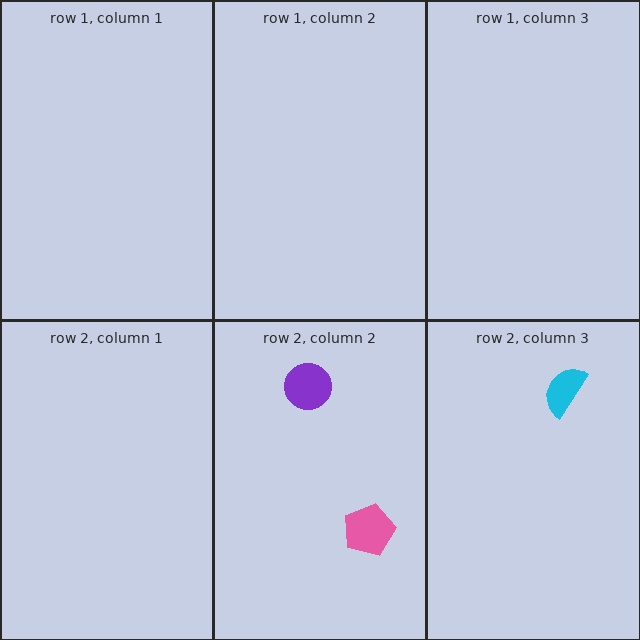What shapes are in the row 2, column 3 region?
The cyan semicircle.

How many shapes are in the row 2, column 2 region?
2.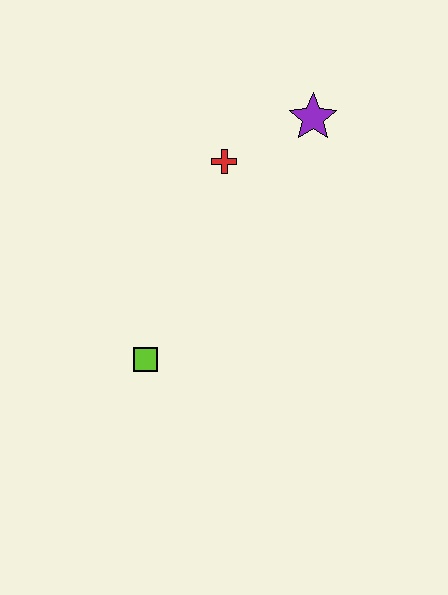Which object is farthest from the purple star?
The lime square is farthest from the purple star.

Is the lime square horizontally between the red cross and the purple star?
No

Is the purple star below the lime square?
No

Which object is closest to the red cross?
The purple star is closest to the red cross.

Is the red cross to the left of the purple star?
Yes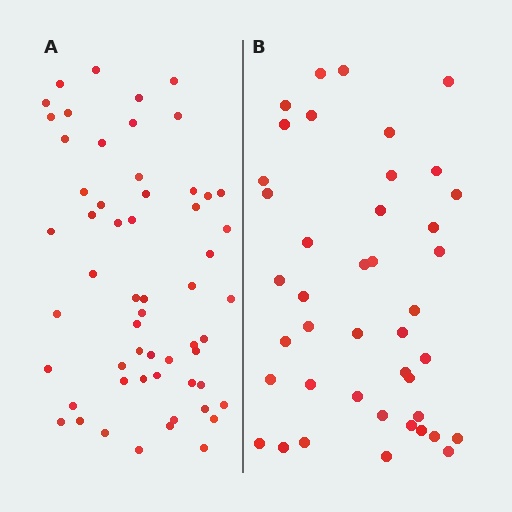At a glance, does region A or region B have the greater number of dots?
Region A (the left region) has more dots.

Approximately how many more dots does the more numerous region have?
Region A has approximately 15 more dots than region B.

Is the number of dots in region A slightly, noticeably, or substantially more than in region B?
Region A has noticeably more, but not dramatically so. The ratio is roughly 1.4 to 1.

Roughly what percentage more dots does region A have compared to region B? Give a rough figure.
About 35% more.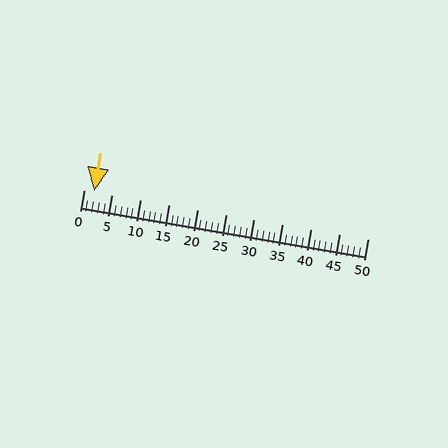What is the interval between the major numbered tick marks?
The major tick marks are spaced 5 units apart.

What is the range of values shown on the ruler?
The ruler shows values from 0 to 50.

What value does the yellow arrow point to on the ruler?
The yellow arrow points to approximately 2.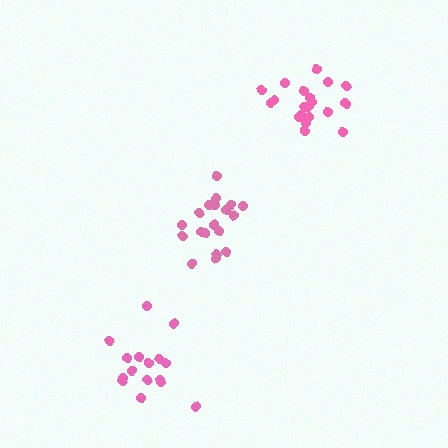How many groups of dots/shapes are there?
There are 3 groups.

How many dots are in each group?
Group 1: 19 dots, Group 2: 16 dots, Group 3: 21 dots (56 total).